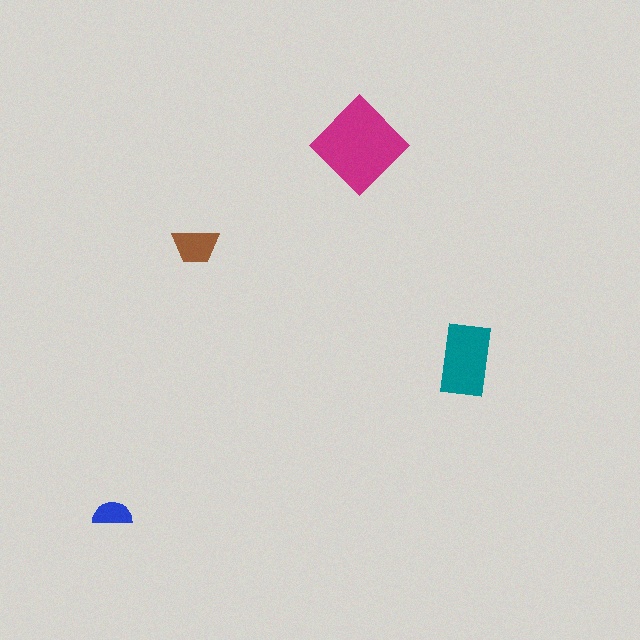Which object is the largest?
The magenta diamond.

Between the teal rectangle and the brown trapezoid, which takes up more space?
The teal rectangle.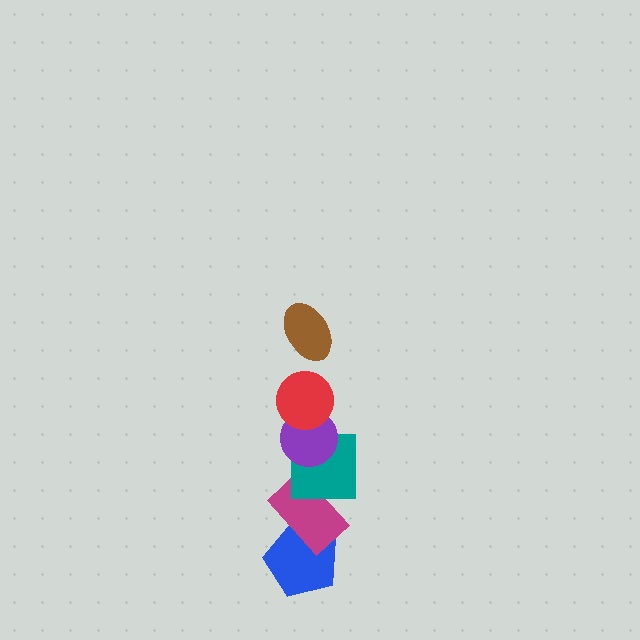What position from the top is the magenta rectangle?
The magenta rectangle is 5th from the top.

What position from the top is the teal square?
The teal square is 4th from the top.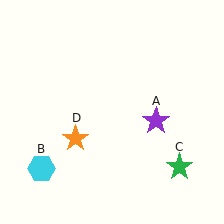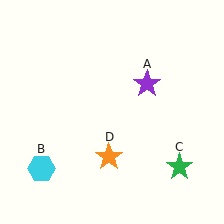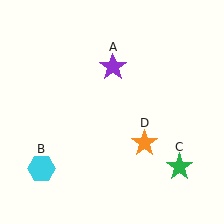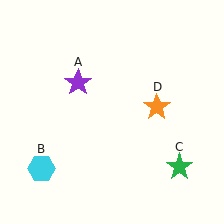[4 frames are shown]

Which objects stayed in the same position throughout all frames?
Cyan hexagon (object B) and green star (object C) remained stationary.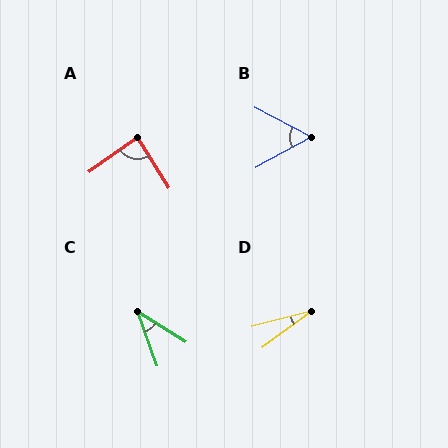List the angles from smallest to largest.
D (22°), C (38°), B (56°), A (87°).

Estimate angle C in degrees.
Approximately 38 degrees.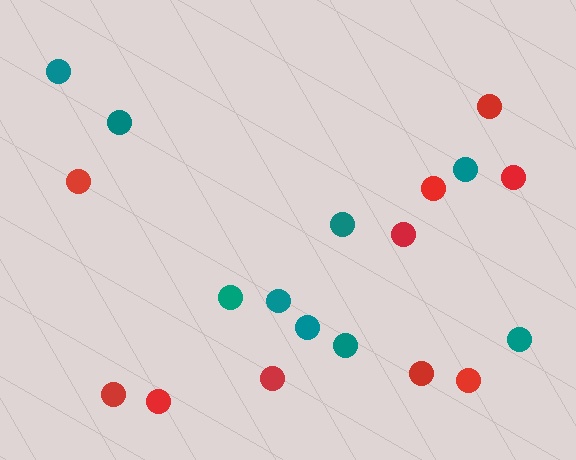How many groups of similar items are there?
There are 2 groups: one group of red circles (10) and one group of teal circles (9).